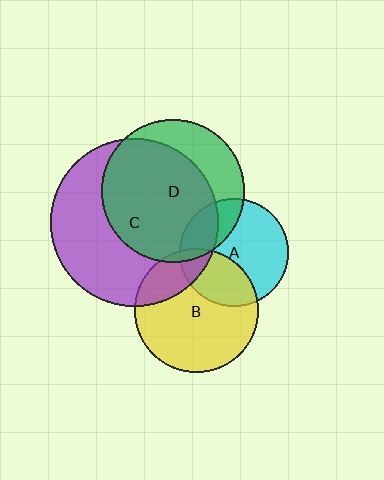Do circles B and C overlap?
Yes.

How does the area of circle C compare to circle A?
Approximately 2.4 times.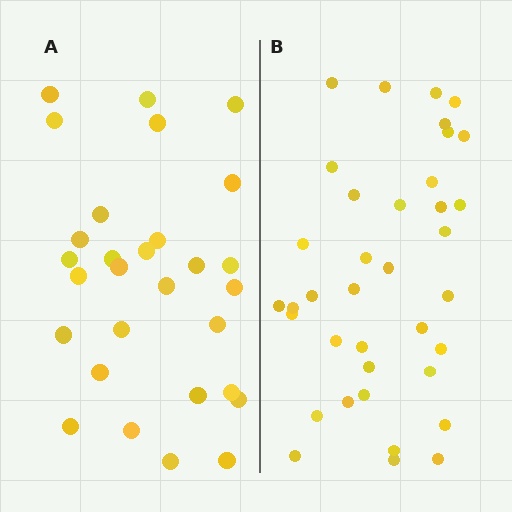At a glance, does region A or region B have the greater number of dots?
Region B (the right region) has more dots.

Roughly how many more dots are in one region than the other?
Region B has roughly 8 or so more dots than region A.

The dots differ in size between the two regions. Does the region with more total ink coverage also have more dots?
No. Region A has more total ink coverage because its dots are larger, but region B actually contains more individual dots. Total area can be misleading — the number of items is what matters here.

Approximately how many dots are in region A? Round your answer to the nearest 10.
About 30 dots. (The exact count is 29, which rounds to 30.)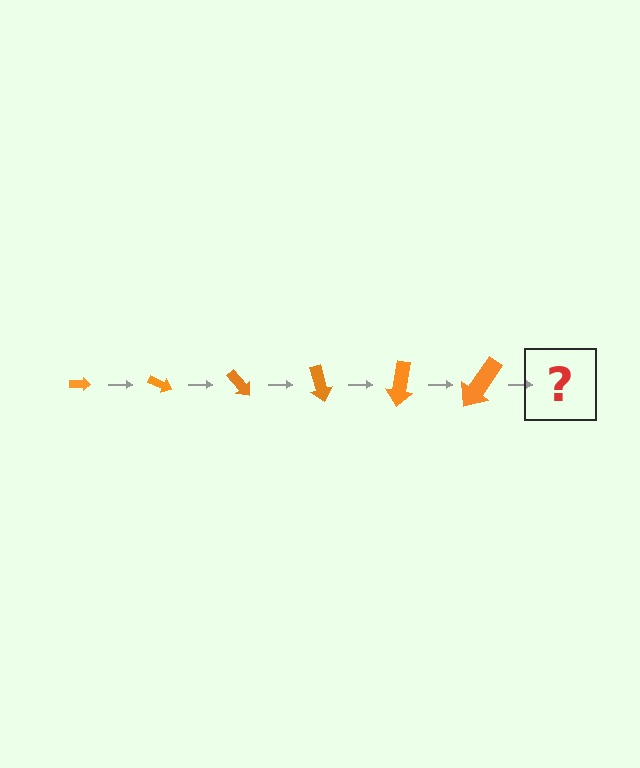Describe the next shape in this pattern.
It should be an arrow, larger than the previous one and rotated 150 degrees from the start.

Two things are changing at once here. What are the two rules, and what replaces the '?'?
The two rules are that the arrow grows larger each step and it rotates 25 degrees each step. The '?' should be an arrow, larger than the previous one and rotated 150 degrees from the start.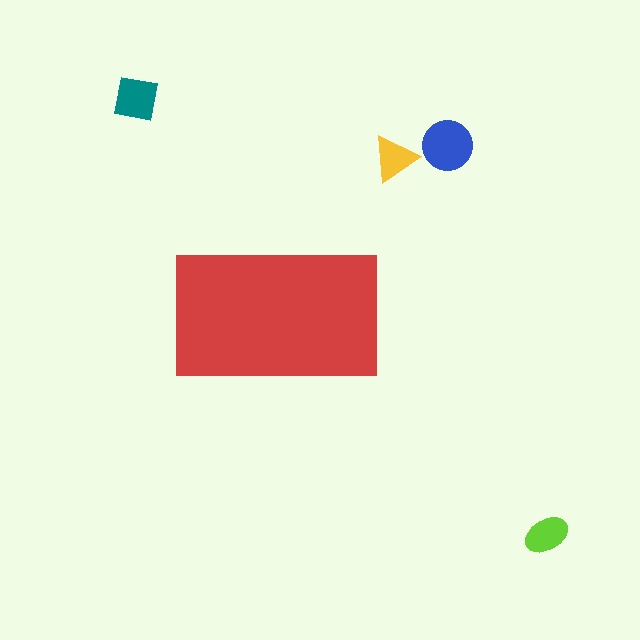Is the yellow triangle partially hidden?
No, the yellow triangle is fully visible.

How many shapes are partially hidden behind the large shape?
0 shapes are partially hidden.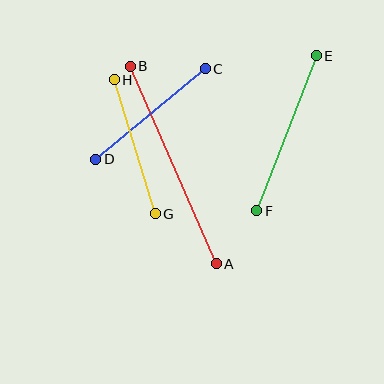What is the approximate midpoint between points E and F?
The midpoint is at approximately (286, 133) pixels.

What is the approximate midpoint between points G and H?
The midpoint is at approximately (135, 147) pixels.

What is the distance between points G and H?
The distance is approximately 140 pixels.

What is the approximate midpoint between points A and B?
The midpoint is at approximately (173, 165) pixels.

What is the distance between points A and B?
The distance is approximately 215 pixels.